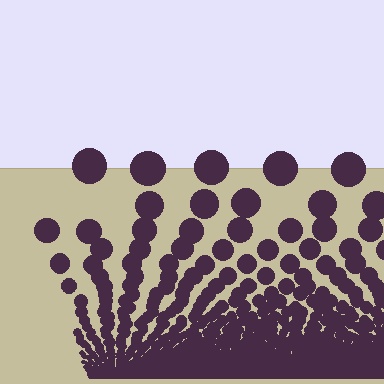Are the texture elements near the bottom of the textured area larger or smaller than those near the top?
Smaller. The gradient is inverted — elements near the bottom are smaller and denser.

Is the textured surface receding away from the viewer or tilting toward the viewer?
The surface appears to tilt toward the viewer. Texture elements get larger and sparser toward the top.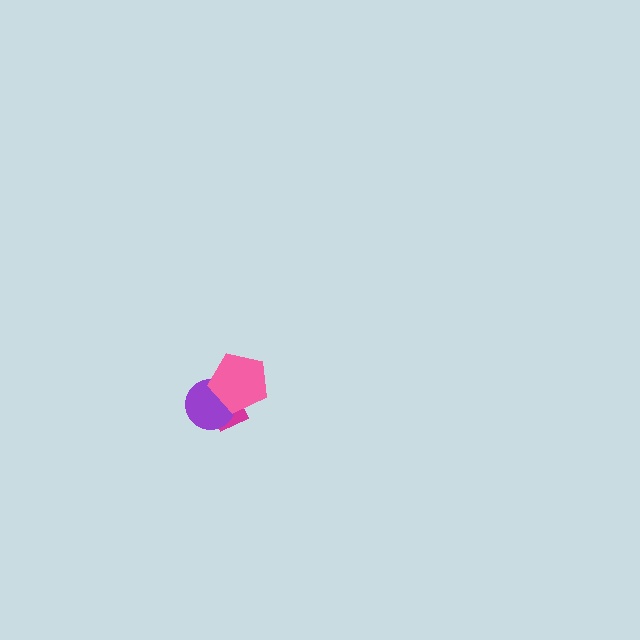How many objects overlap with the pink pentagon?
2 objects overlap with the pink pentagon.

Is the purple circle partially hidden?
Yes, it is partially covered by another shape.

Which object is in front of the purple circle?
The pink pentagon is in front of the purple circle.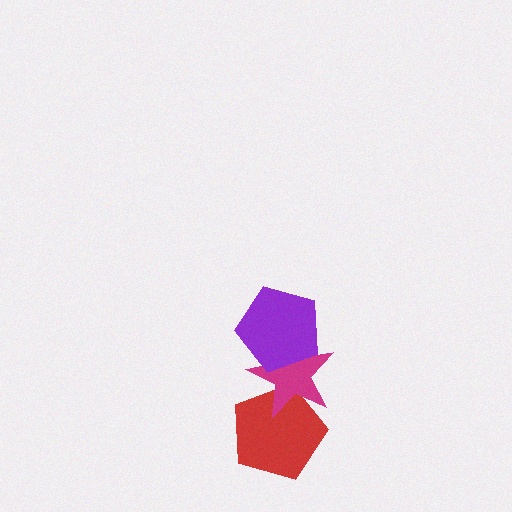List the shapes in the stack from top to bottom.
From top to bottom: the purple pentagon, the magenta star, the red pentagon.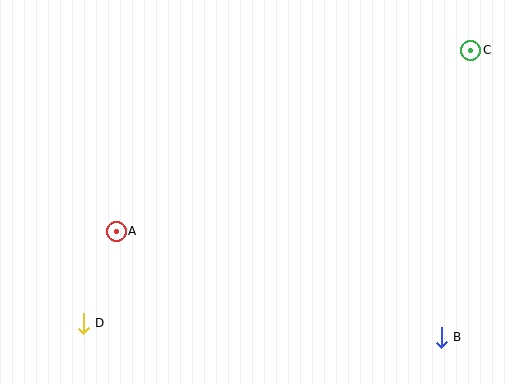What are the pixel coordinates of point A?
Point A is at (116, 231).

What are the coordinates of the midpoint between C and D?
The midpoint between C and D is at (277, 187).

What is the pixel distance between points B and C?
The distance between B and C is 289 pixels.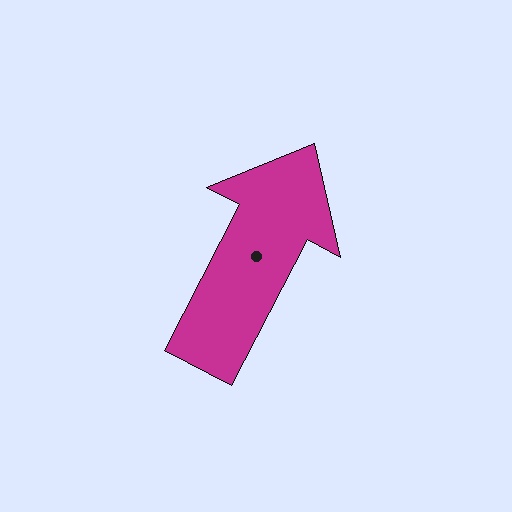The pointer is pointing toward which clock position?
Roughly 1 o'clock.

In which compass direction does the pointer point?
Northeast.